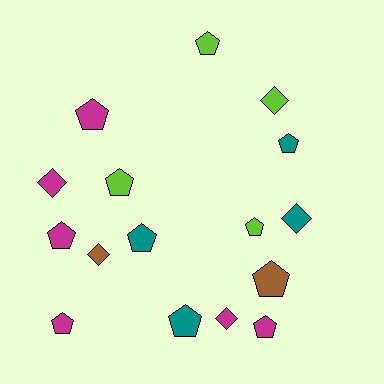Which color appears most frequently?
Magenta, with 6 objects.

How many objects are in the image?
There are 16 objects.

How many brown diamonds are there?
There is 1 brown diamond.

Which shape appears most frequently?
Pentagon, with 11 objects.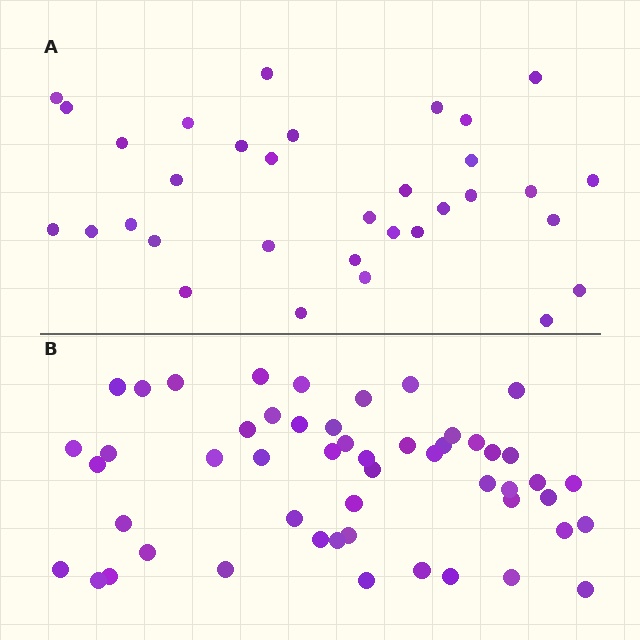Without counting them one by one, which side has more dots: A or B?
Region B (the bottom region) has more dots.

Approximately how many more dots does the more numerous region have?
Region B has approximately 20 more dots than region A.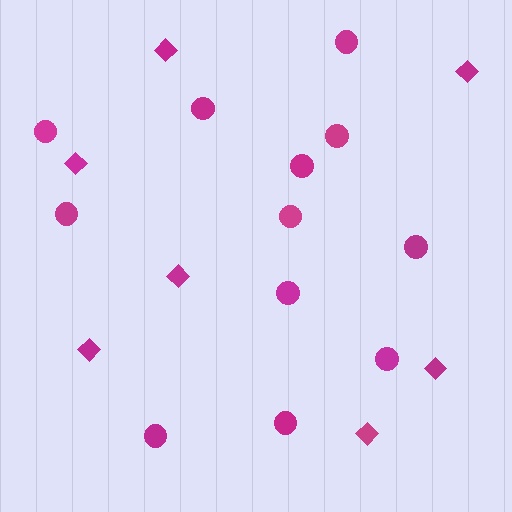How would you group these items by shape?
There are 2 groups: one group of diamonds (7) and one group of circles (12).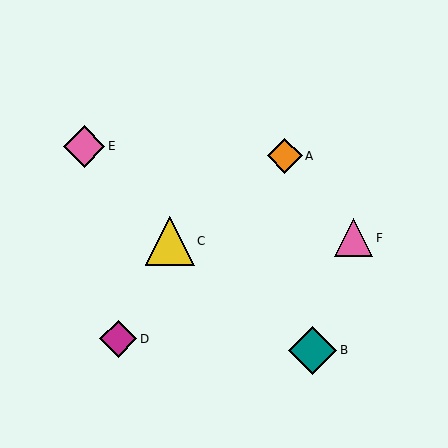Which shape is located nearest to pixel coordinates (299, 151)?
The orange diamond (labeled A) at (285, 156) is nearest to that location.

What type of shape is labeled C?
Shape C is a yellow triangle.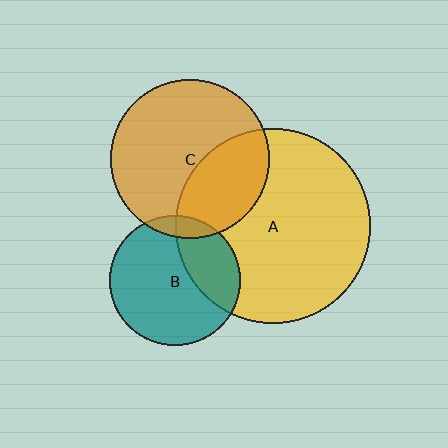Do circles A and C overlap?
Yes.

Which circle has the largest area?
Circle A (yellow).